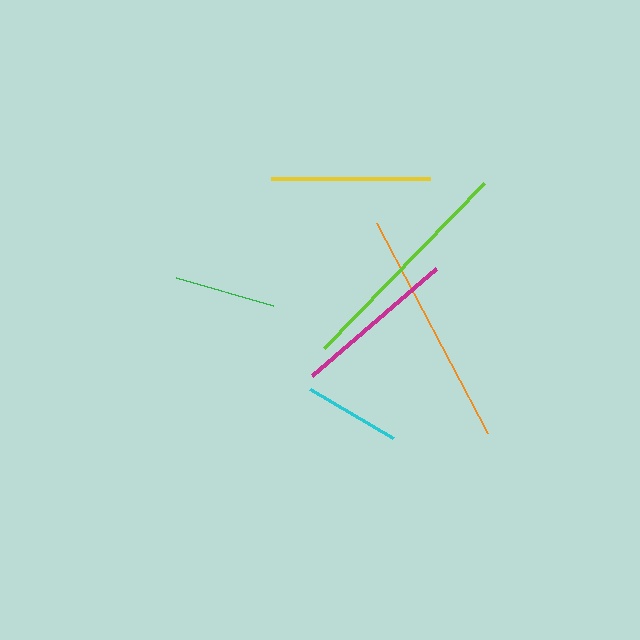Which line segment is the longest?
The orange line is the longest at approximately 237 pixels.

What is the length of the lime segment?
The lime segment is approximately 229 pixels long.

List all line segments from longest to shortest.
From longest to shortest: orange, lime, magenta, yellow, green, cyan.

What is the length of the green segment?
The green segment is approximately 100 pixels long.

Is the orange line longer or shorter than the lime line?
The orange line is longer than the lime line.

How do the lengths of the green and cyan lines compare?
The green and cyan lines are approximately the same length.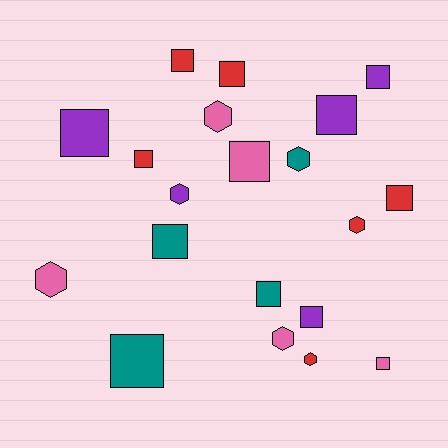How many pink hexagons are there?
There are 3 pink hexagons.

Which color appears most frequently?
Red, with 6 objects.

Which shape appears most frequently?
Square, with 13 objects.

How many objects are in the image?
There are 20 objects.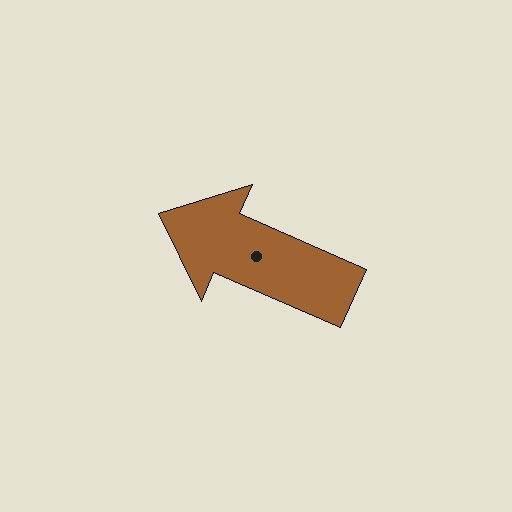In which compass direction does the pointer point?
Northwest.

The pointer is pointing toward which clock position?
Roughly 10 o'clock.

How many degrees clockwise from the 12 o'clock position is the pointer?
Approximately 293 degrees.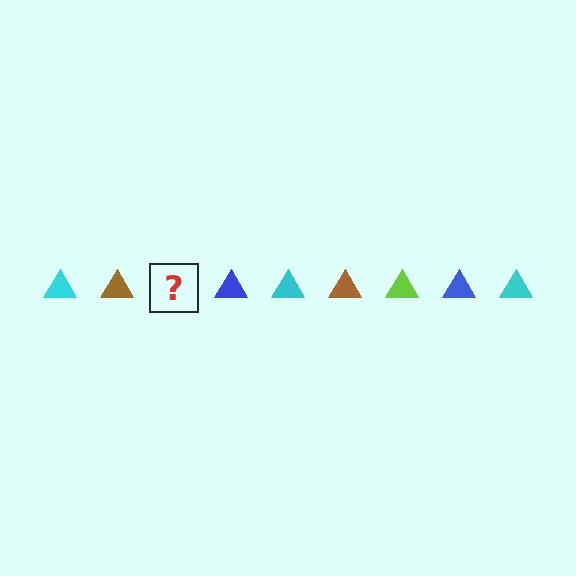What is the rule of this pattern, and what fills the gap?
The rule is that the pattern cycles through cyan, brown, lime, blue triangles. The gap should be filled with a lime triangle.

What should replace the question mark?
The question mark should be replaced with a lime triangle.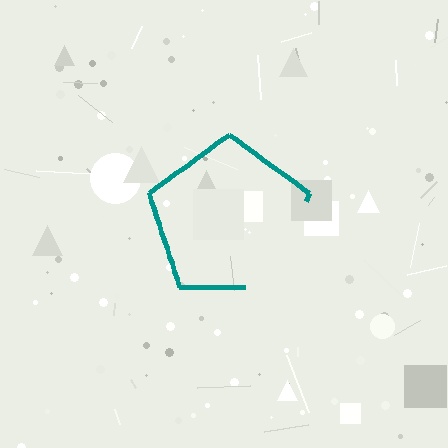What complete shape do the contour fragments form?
The contour fragments form a pentagon.